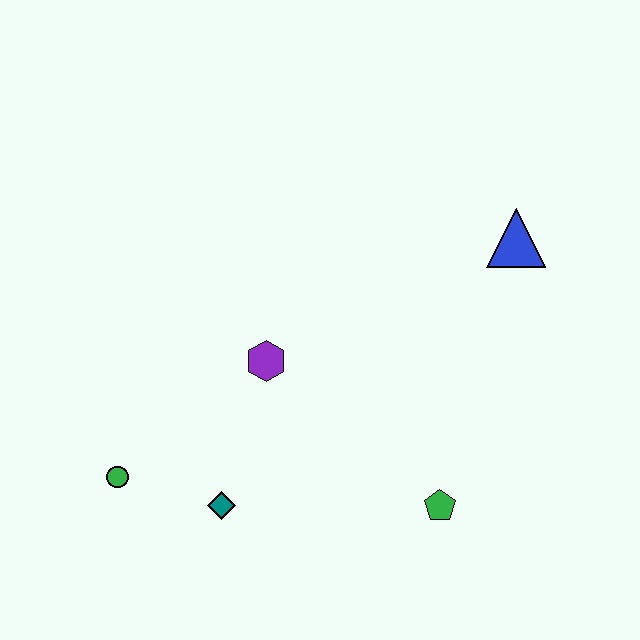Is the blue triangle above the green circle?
Yes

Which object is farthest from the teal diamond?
The blue triangle is farthest from the teal diamond.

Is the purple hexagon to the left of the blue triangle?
Yes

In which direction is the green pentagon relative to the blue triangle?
The green pentagon is below the blue triangle.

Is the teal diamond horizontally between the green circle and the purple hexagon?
Yes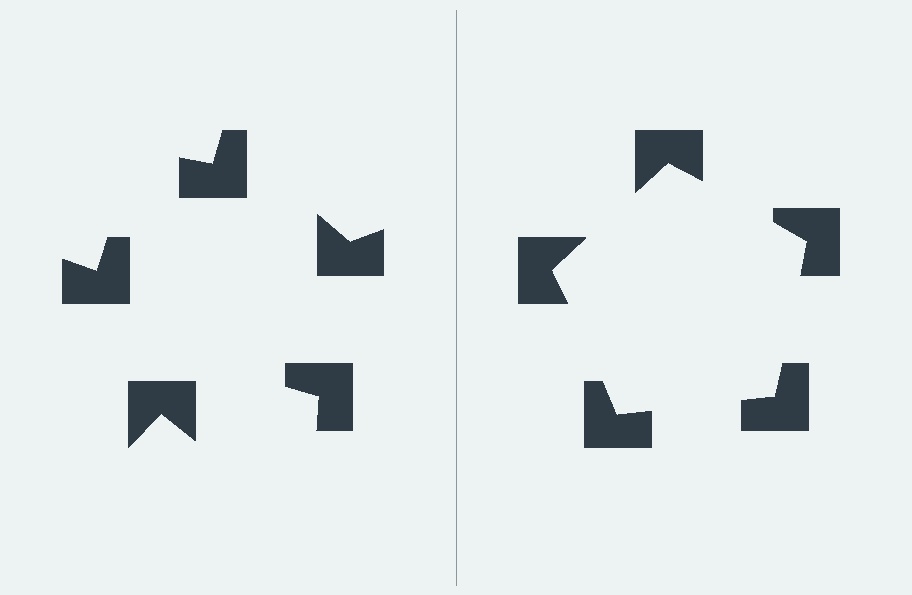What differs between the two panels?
The notched squares are positioned identically on both sides; only the wedge orientations differ. On the right they align to a pentagon; on the left they are misaligned.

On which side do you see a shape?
An illusory pentagon appears on the right side. On the left side the wedge cuts are rotated, so no coherent shape forms.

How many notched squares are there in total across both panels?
10 — 5 on each side.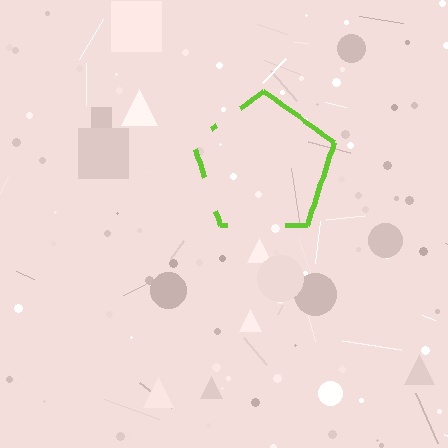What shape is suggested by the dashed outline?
The dashed outline suggests a pentagon.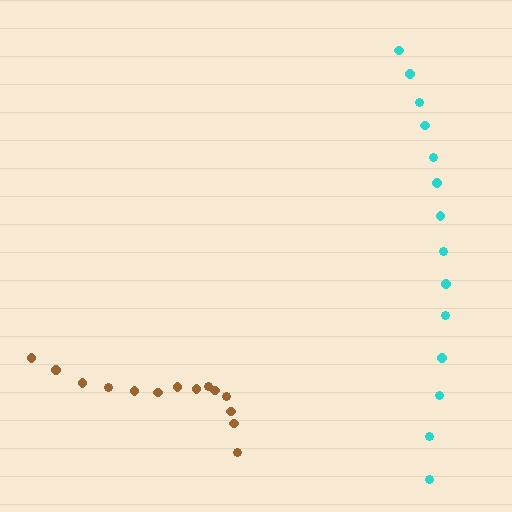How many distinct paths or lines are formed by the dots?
There are 2 distinct paths.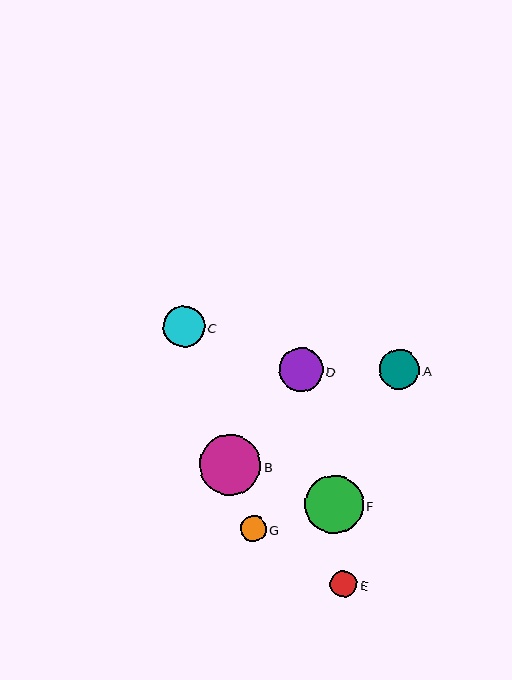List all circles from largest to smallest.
From largest to smallest: B, F, D, C, A, E, G.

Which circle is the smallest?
Circle G is the smallest with a size of approximately 26 pixels.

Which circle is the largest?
Circle B is the largest with a size of approximately 62 pixels.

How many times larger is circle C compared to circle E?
Circle C is approximately 1.6 times the size of circle E.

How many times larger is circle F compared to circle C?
Circle F is approximately 1.4 times the size of circle C.